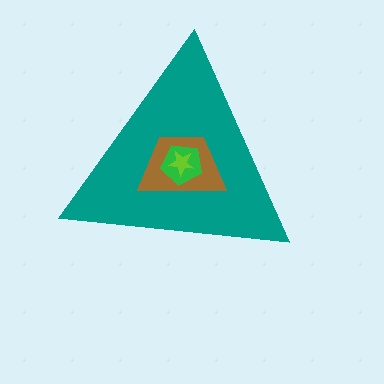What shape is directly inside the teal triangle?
The brown trapezoid.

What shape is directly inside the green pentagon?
The lime star.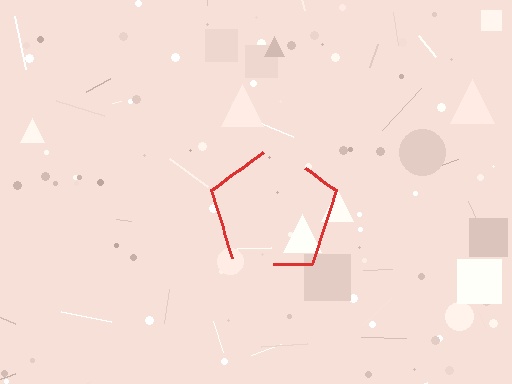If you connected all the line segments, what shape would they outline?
They would outline a pentagon.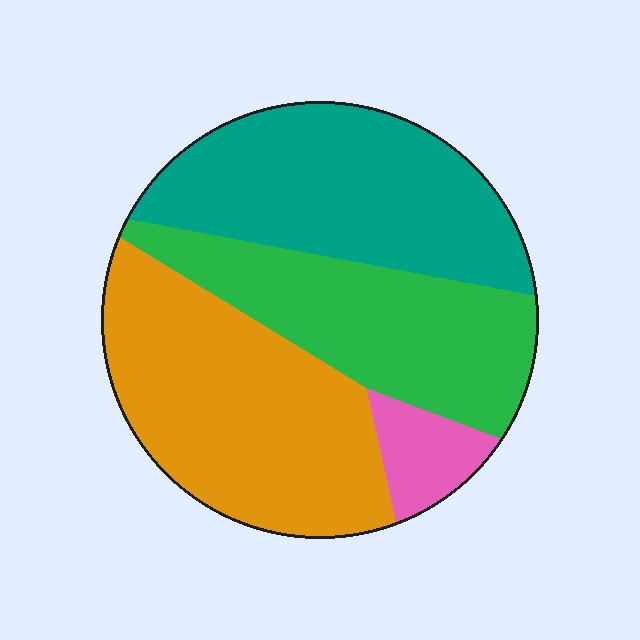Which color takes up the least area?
Pink, at roughly 5%.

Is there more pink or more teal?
Teal.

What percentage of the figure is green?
Green covers around 25% of the figure.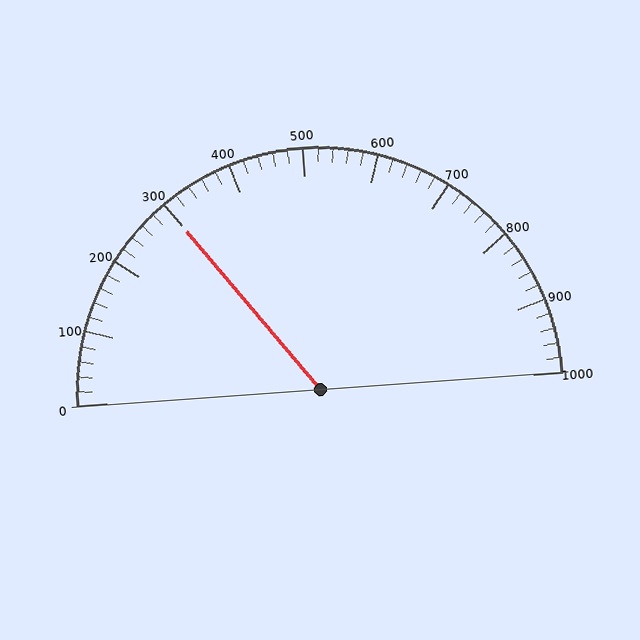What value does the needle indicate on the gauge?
The needle indicates approximately 300.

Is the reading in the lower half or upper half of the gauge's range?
The reading is in the lower half of the range (0 to 1000).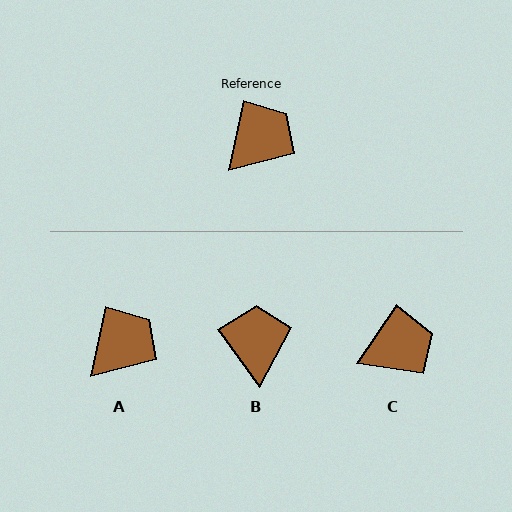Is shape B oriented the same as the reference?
No, it is off by about 48 degrees.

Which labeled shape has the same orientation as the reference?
A.